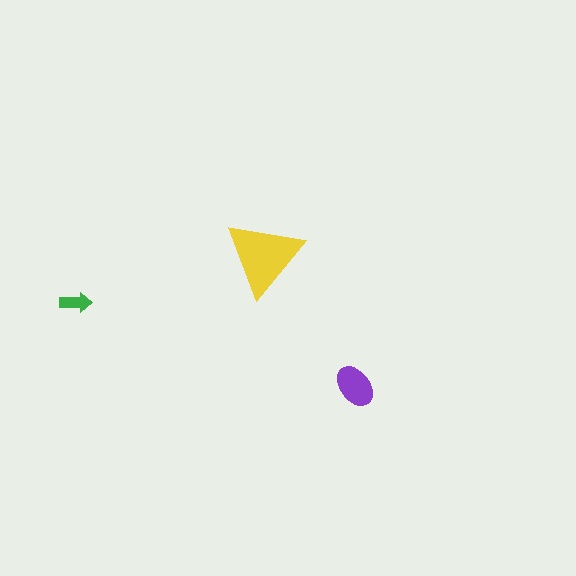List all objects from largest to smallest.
The yellow triangle, the purple ellipse, the green arrow.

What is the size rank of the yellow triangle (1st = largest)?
1st.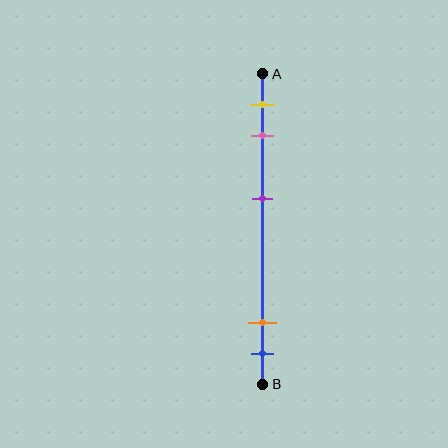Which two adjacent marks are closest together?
The orange and blue marks are the closest adjacent pair.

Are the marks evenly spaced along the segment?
No, the marks are not evenly spaced.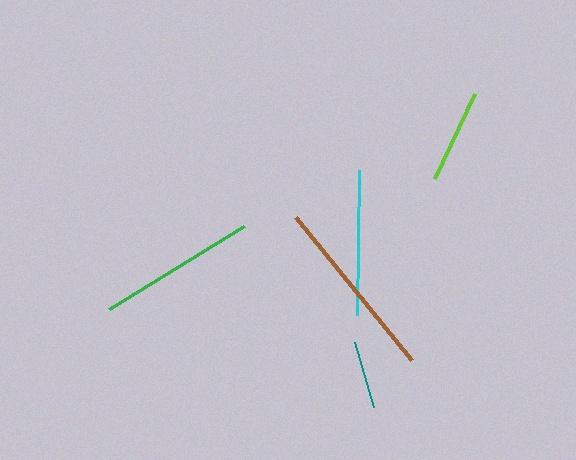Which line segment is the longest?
The brown line is the longest at approximately 184 pixels.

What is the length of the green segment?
The green segment is approximately 159 pixels long.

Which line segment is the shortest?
The teal line is the shortest at approximately 68 pixels.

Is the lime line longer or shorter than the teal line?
The lime line is longer than the teal line.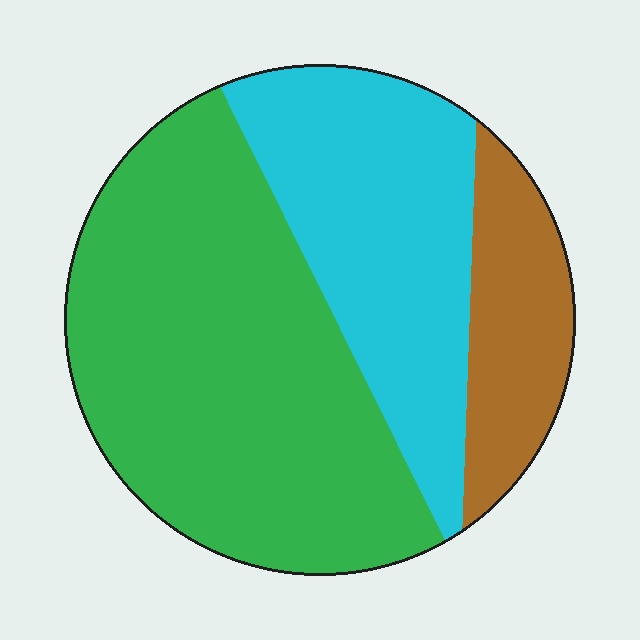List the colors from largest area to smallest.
From largest to smallest: green, cyan, brown.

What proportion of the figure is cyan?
Cyan covers 31% of the figure.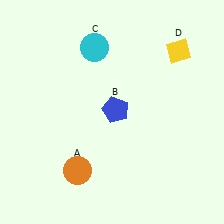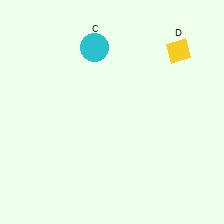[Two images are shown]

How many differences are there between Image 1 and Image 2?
There are 2 differences between the two images.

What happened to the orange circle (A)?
The orange circle (A) was removed in Image 2. It was in the bottom-left area of Image 1.